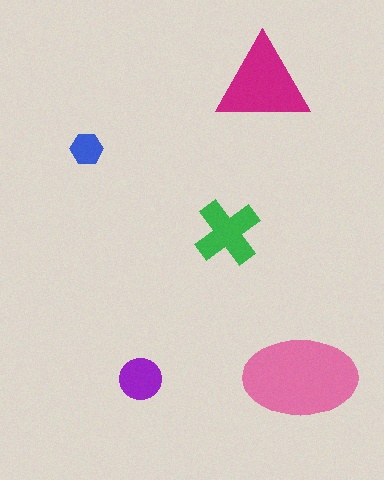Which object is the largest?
The pink ellipse.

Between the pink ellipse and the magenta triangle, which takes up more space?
The pink ellipse.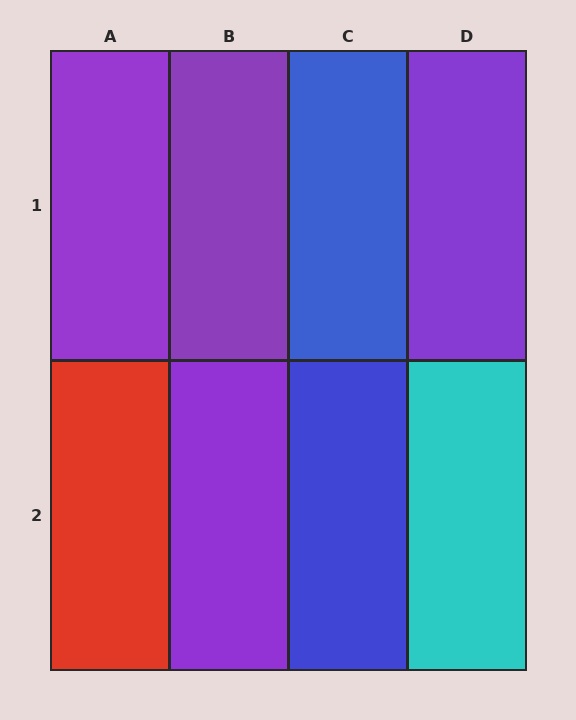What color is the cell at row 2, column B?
Purple.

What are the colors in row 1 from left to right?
Purple, purple, blue, purple.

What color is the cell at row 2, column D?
Cyan.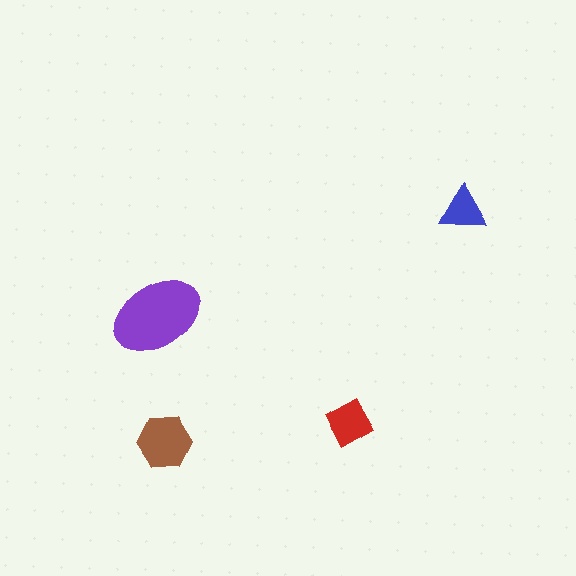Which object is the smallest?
The blue triangle.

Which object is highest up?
The blue triangle is topmost.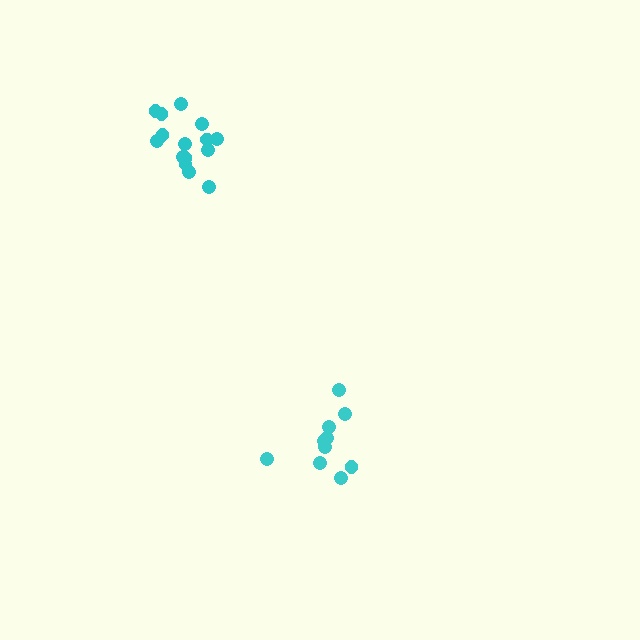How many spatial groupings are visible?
There are 2 spatial groupings.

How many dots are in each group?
Group 1: 15 dots, Group 2: 10 dots (25 total).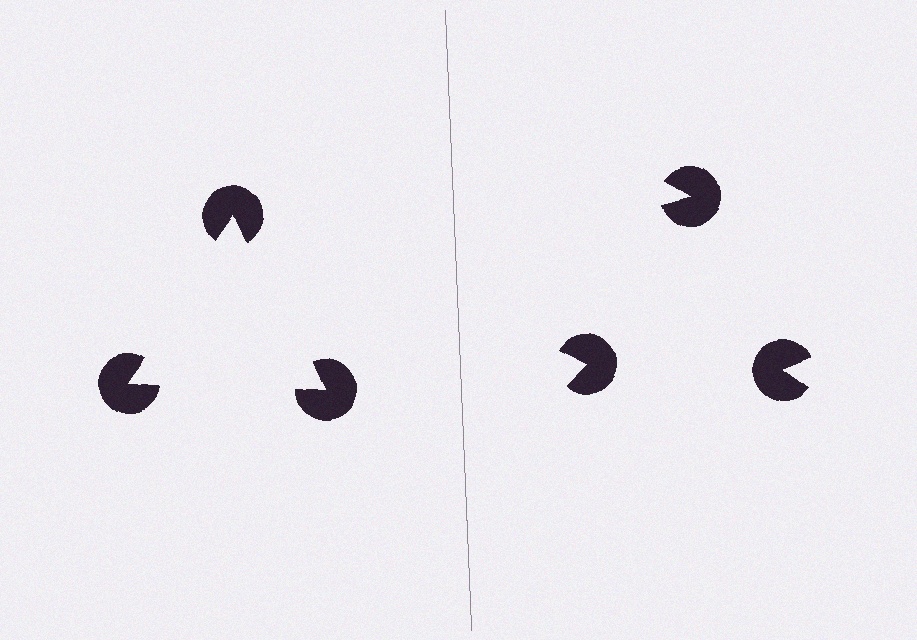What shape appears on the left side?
An illusory triangle.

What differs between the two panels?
The pac-man discs are positioned identically on both sides; only the wedge orientations differ. On the left they align to a triangle; on the right they are misaligned.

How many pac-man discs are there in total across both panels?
6 — 3 on each side.